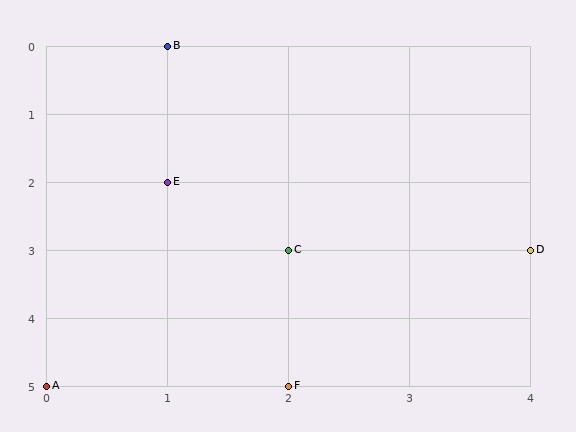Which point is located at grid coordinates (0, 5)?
Point A is at (0, 5).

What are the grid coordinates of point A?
Point A is at grid coordinates (0, 5).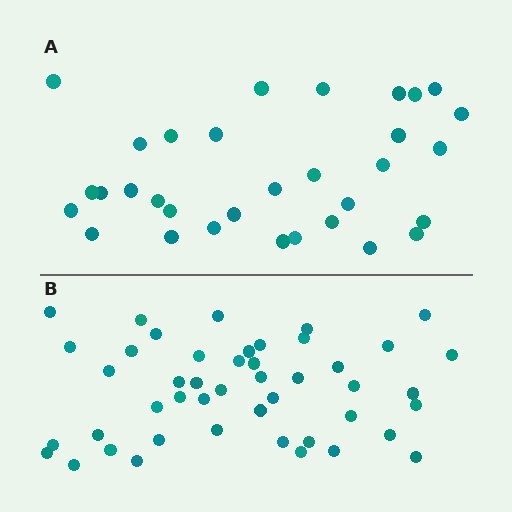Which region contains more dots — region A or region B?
Region B (the bottom region) has more dots.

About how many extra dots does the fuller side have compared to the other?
Region B has approximately 15 more dots than region A.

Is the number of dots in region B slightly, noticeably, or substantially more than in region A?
Region B has noticeably more, but not dramatically so. The ratio is roughly 1.4 to 1.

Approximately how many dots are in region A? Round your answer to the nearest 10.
About 30 dots. (The exact count is 32, which rounds to 30.)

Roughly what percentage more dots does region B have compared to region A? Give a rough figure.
About 45% more.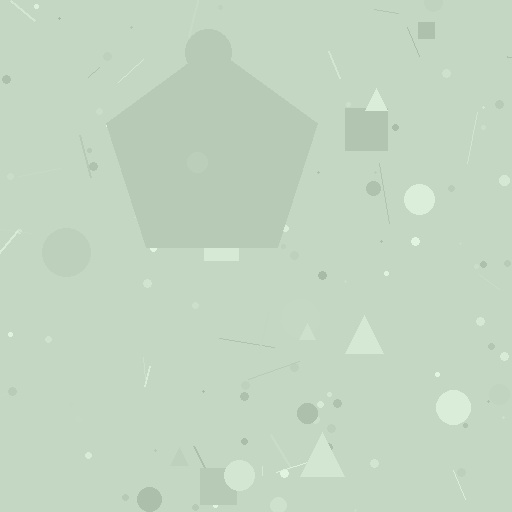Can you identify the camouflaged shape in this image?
The camouflaged shape is a pentagon.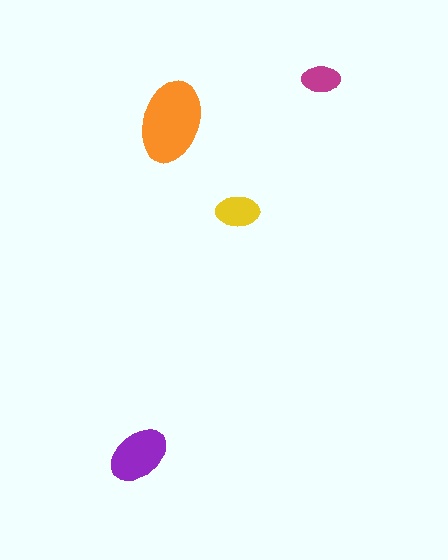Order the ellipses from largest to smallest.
the orange one, the purple one, the yellow one, the magenta one.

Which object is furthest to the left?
The purple ellipse is leftmost.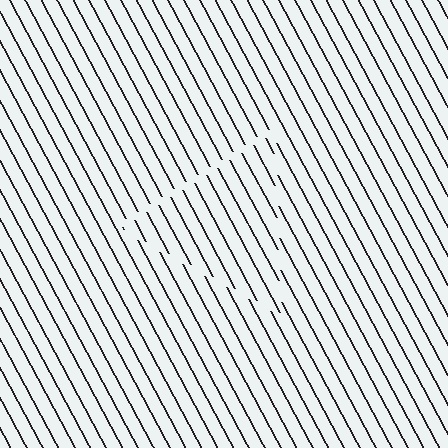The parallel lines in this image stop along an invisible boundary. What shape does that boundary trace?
An illusory triangle. The interior of the shape contains the same grating, shifted by half a period — the contour is defined by the phase discontinuity where line-ends from the inner and outer gratings abut.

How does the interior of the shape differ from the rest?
The interior of the shape contains the same grating, shifted by half a period — the contour is defined by the phase discontinuity where line-ends from the inner and outer gratings abut.